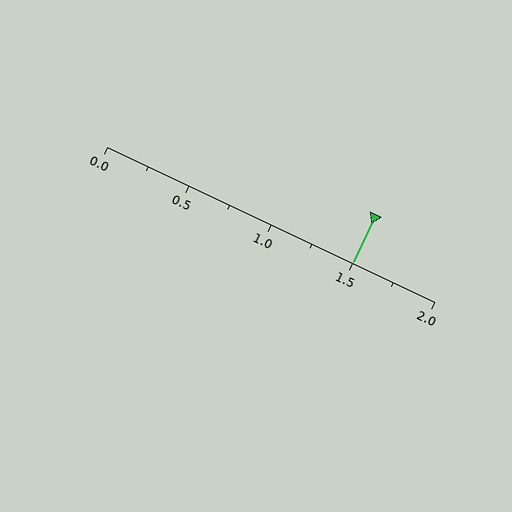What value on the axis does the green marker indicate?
The marker indicates approximately 1.5.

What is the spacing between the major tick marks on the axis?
The major ticks are spaced 0.5 apart.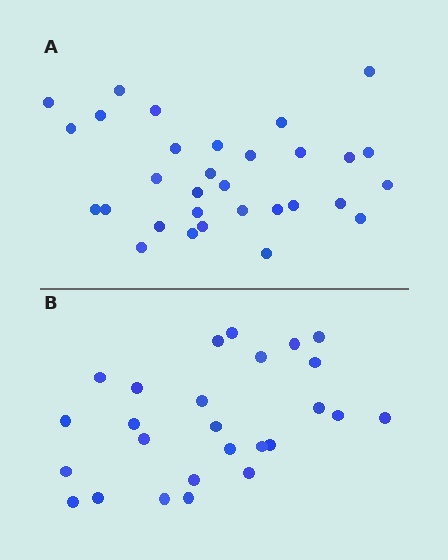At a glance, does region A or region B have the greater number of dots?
Region A (the top region) has more dots.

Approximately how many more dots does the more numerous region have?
Region A has about 5 more dots than region B.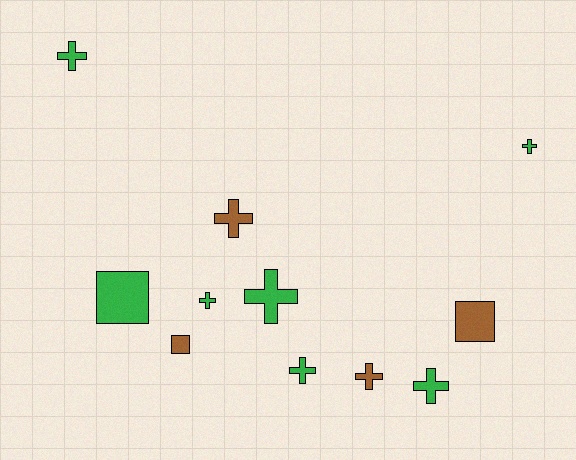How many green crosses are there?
There are 6 green crosses.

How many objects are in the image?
There are 11 objects.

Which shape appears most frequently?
Cross, with 8 objects.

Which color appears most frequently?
Green, with 7 objects.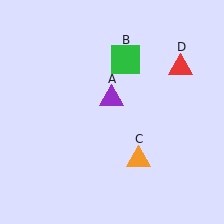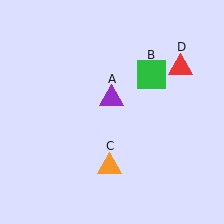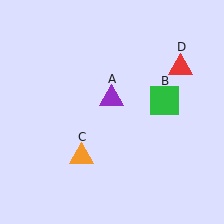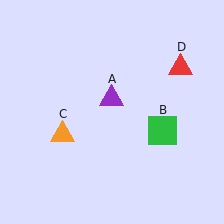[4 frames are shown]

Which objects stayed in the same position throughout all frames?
Purple triangle (object A) and red triangle (object D) remained stationary.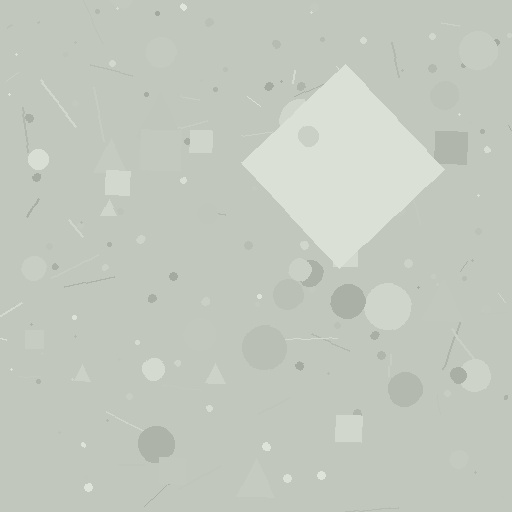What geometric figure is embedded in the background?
A diamond is embedded in the background.